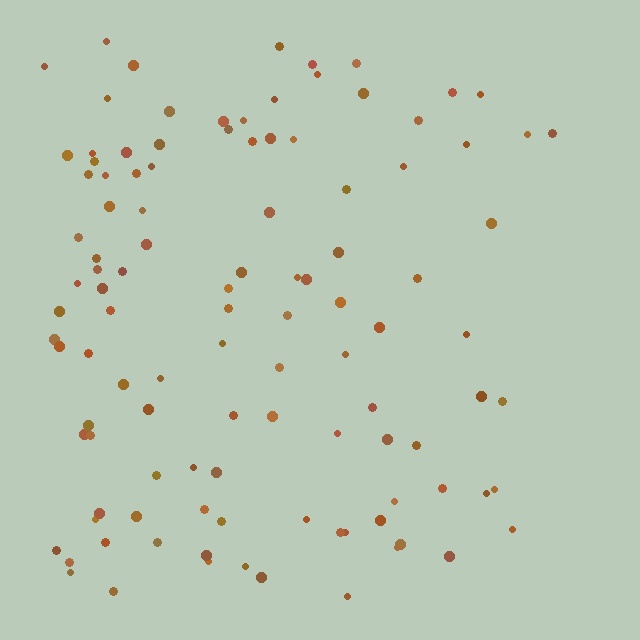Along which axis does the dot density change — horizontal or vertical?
Horizontal.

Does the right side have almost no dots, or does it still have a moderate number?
Still a moderate number, just noticeably fewer than the left.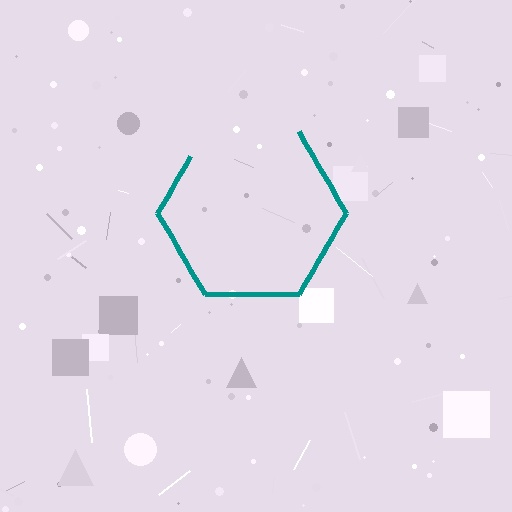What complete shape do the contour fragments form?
The contour fragments form a hexagon.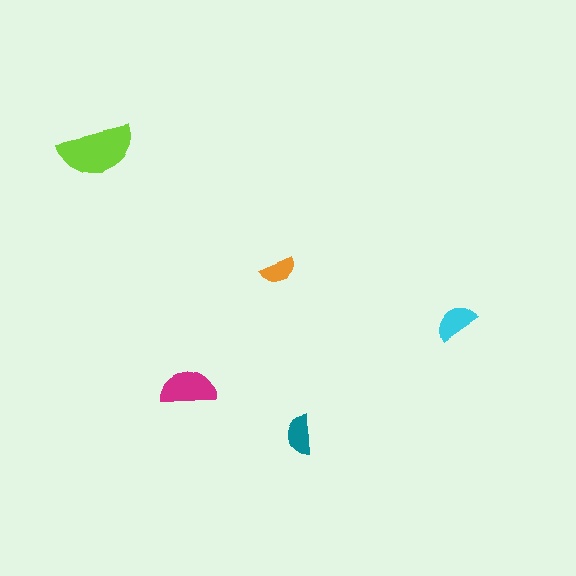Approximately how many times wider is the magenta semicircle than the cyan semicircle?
About 1.5 times wider.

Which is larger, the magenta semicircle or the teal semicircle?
The magenta one.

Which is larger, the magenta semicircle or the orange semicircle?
The magenta one.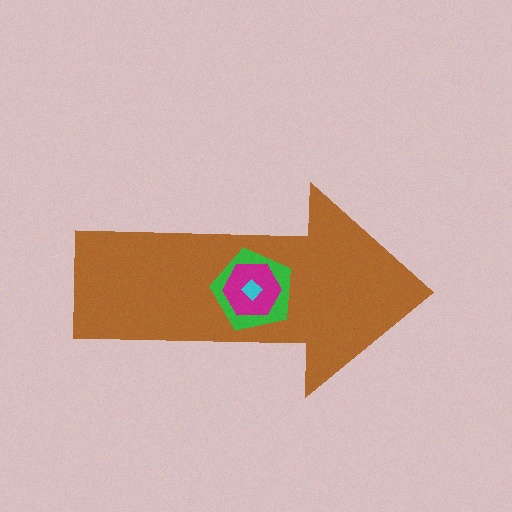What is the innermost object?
The cyan diamond.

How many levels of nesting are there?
4.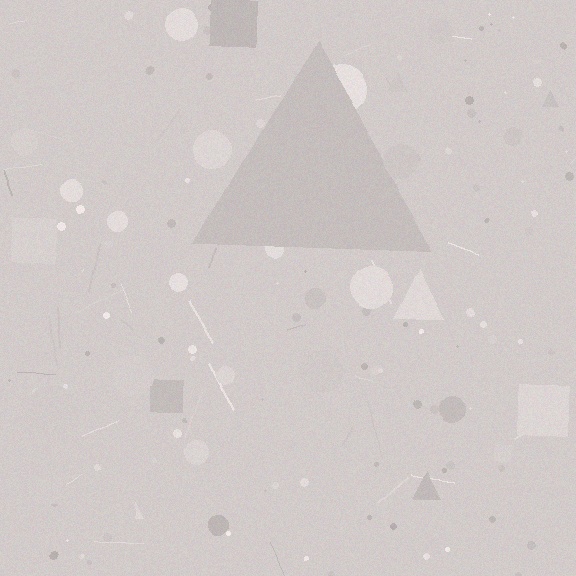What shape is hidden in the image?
A triangle is hidden in the image.